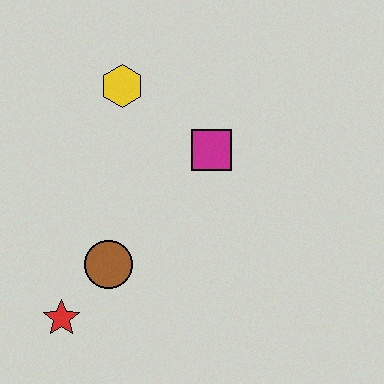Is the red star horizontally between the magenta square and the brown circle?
No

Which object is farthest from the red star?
The yellow hexagon is farthest from the red star.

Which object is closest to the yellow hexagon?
The magenta square is closest to the yellow hexagon.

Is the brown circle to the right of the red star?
Yes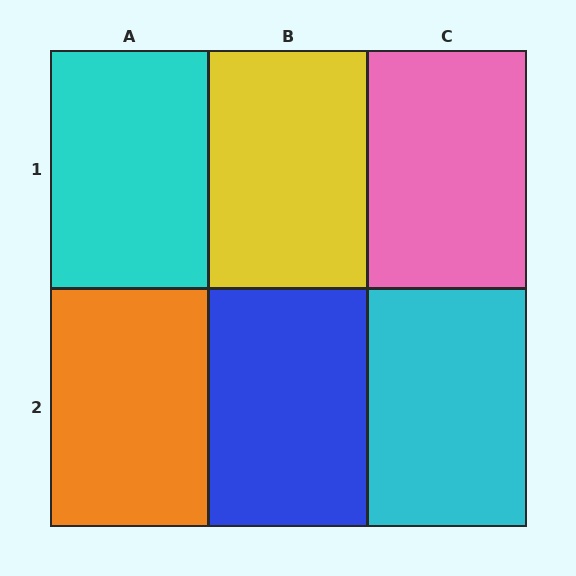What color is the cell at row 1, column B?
Yellow.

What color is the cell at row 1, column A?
Cyan.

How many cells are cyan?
2 cells are cyan.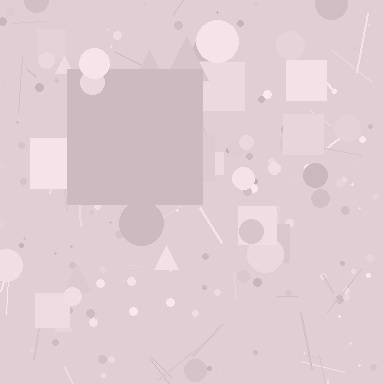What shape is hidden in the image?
A square is hidden in the image.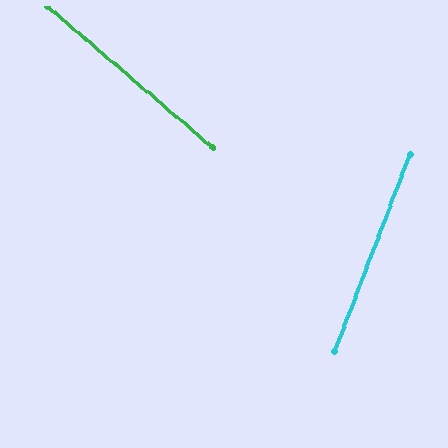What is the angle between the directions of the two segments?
Approximately 71 degrees.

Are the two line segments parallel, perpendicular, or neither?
Neither parallel nor perpendicular — they differ by about 71°.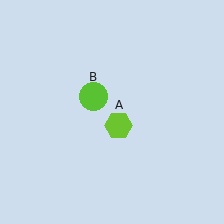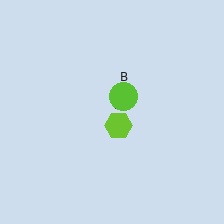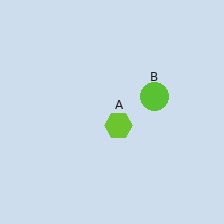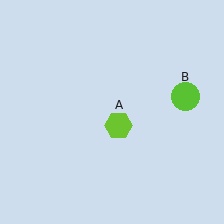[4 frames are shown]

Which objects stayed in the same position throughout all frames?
Lime hexagon (object A) remained stationary.